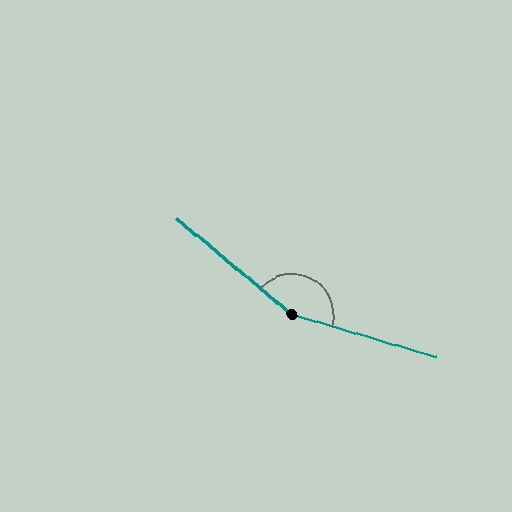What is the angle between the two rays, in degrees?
Approximately 156 degrees.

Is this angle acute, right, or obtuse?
It is obtuse.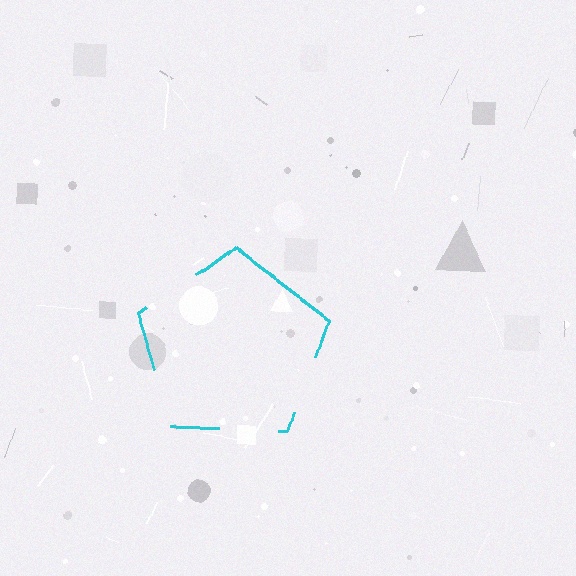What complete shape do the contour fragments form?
The contour fragments form a pentagon.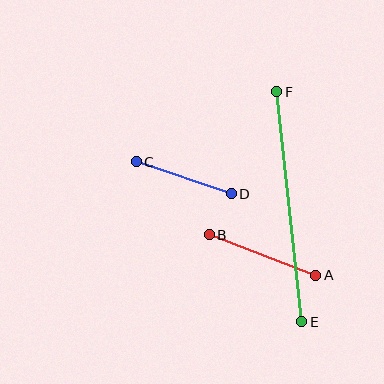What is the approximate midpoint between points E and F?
The midpoint is at approximately (289, 207) pixels.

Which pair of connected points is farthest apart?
Points E and F are farthest apart.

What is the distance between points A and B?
The distance is approximately 114 pixels.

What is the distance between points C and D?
The distance is approximately 100 pixels.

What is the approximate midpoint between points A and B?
The midpoint is at approximately (263, 255) pixels.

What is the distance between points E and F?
The distance is approximately 231 pixels.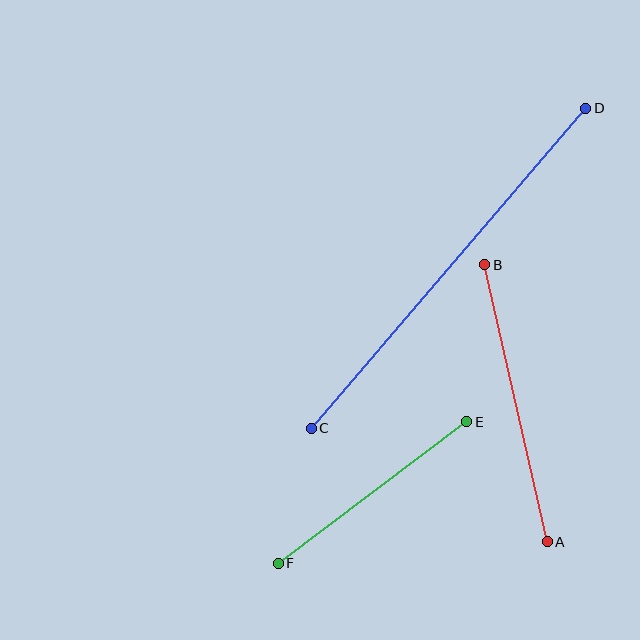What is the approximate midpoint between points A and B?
The midpoint is at approximately (516, 403) pixels.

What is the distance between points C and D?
The distance is approximately 422 pixels.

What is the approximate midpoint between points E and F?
The midpoint is at approximately (372, 492) pixels.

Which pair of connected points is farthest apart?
Points C and D are farthest apart.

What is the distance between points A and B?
The distance is approximately 284 pixels.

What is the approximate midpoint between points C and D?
The midpoint is at approximately (448, 268) pixels.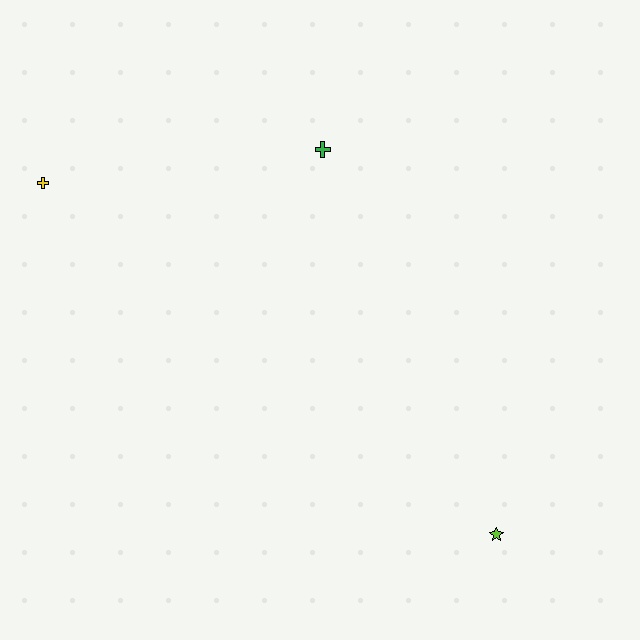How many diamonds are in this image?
There are no diamonds.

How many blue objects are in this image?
There are no blue objects.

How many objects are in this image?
There are 3 objects.